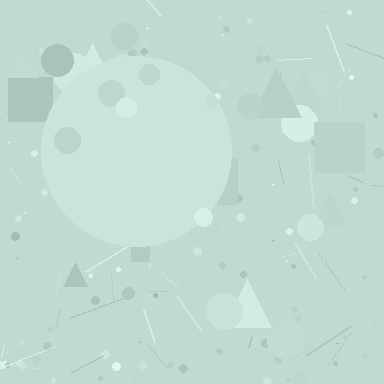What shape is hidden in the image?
A circle is hidden in the image.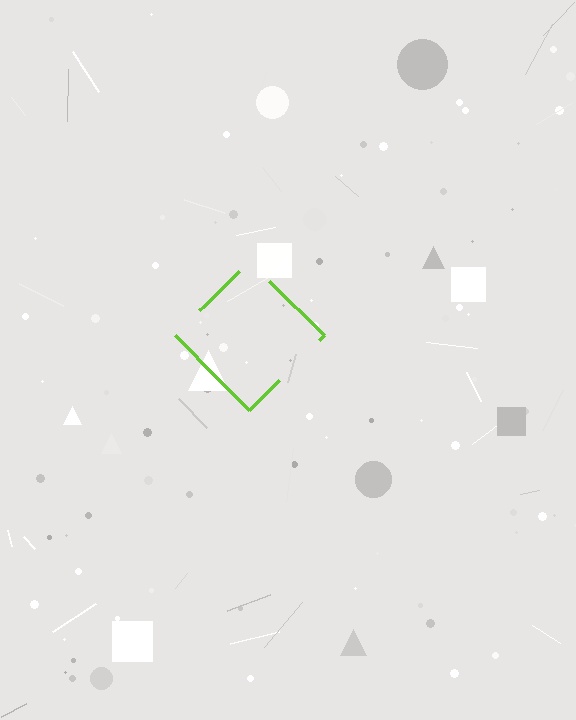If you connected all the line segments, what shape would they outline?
They would outline a diamond.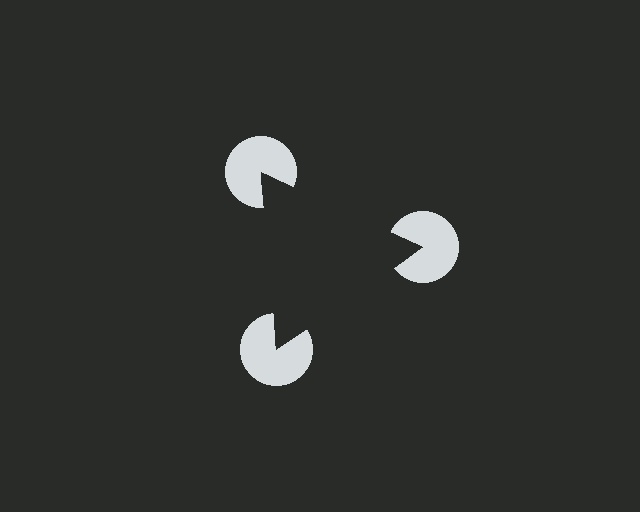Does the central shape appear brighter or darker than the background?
It typically appears slightly darker than the background, even though no actual brightness change is drawn.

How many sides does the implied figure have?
3 sides.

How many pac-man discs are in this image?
There are 3 — one at each vertex of the illusory triangle.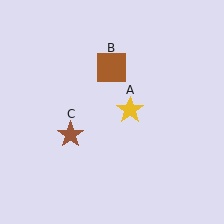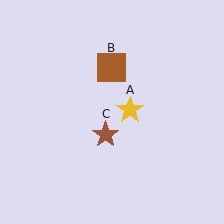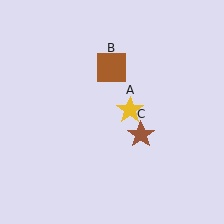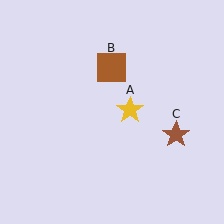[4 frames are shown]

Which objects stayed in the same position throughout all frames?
Yellow star (object A) and brown square (object B) remained stationary.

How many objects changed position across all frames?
1 object changed position: brown star (object C).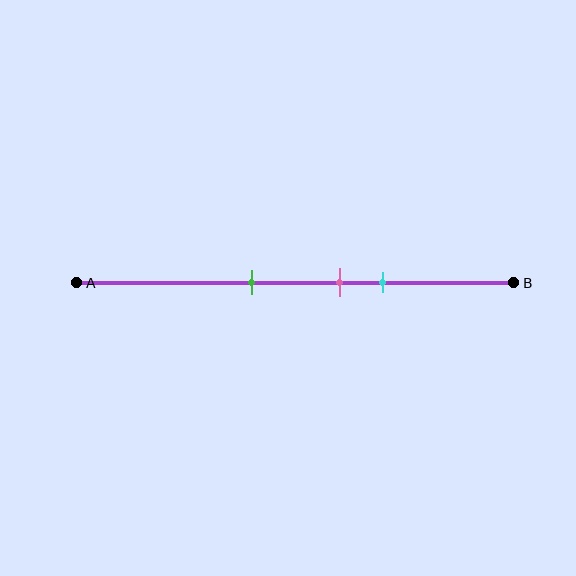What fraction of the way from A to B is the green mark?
The green mark is approximately 40% (0.4) of the way from A to B.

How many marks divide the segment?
There are 3 marks dividing the segment.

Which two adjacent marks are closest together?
The pink and cyan marks are the closest adjacent pair.